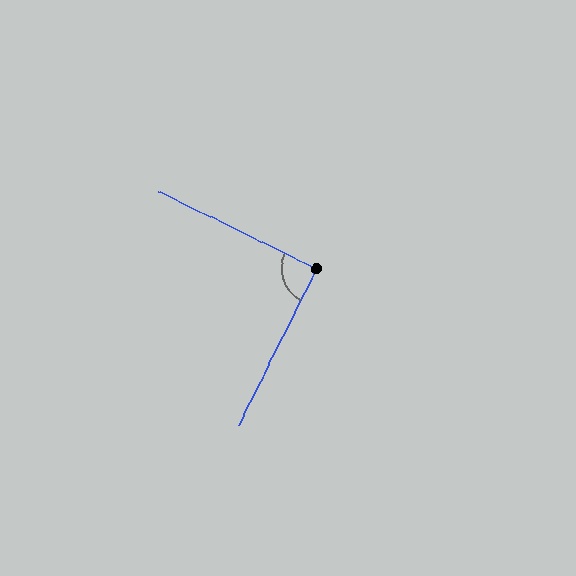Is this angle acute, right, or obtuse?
It is approximately a right angle.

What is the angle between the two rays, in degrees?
Approximately 89 degrees.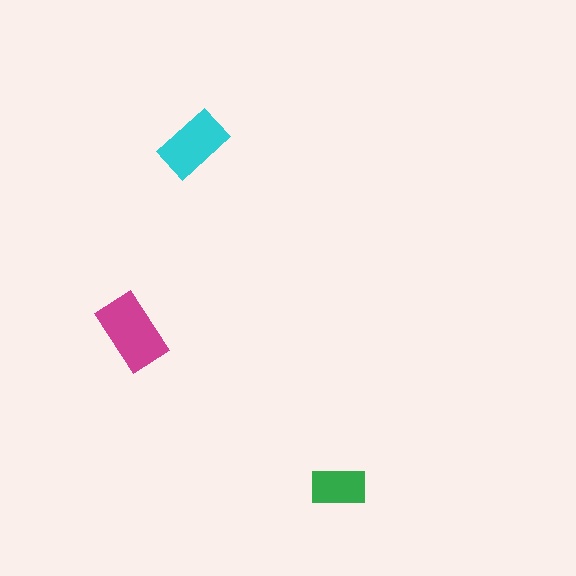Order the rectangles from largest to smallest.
the magenta one, the cyan one, the green one.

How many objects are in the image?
There are 3 objects in the image.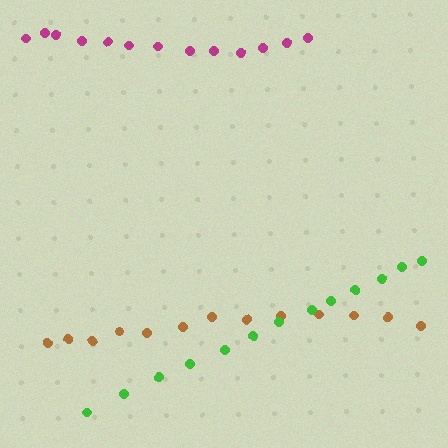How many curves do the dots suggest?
There are 3 distinct paths.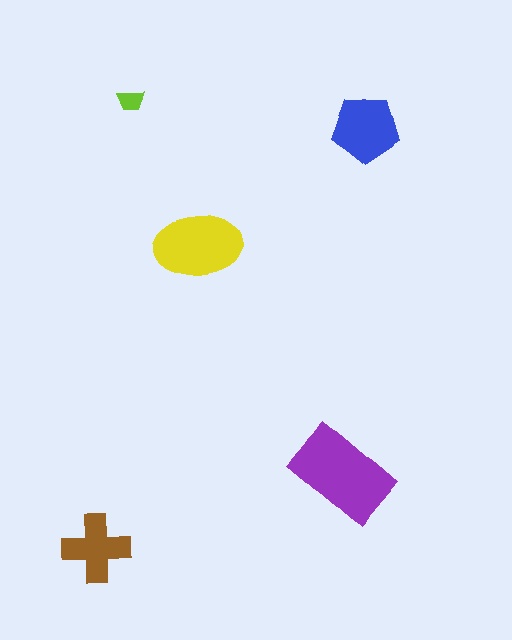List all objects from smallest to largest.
The lime trapezoid, the brown cross, the blue pentagon, the yellow ellipse, the purple rectangle.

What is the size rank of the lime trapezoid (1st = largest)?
5th.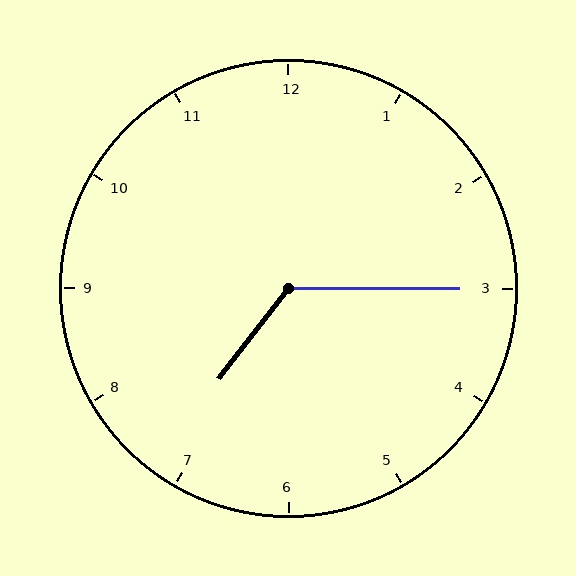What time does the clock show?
7:15.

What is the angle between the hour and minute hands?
Approximately 128 degrees.